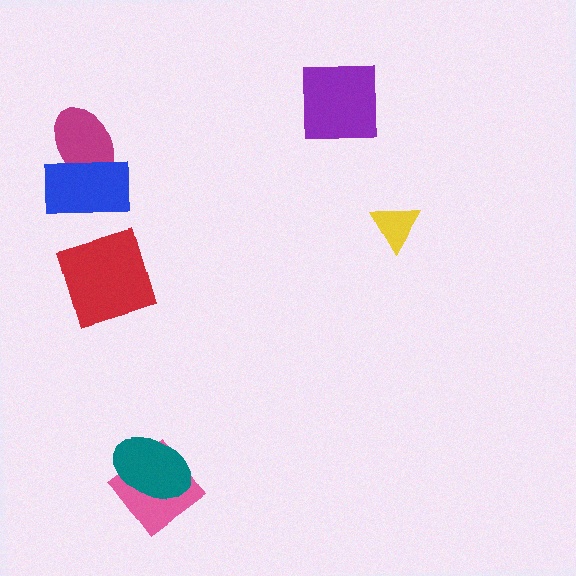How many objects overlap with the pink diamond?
1 object overlaps with the pink diamond.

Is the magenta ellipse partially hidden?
Yes, it is partially covered by another shape.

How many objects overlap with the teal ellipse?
1 object overlaps with the teal ellipse.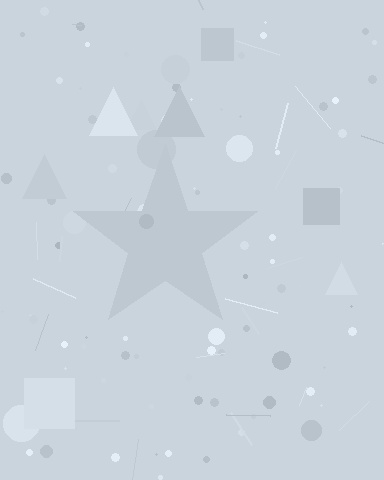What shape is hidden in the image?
A star is hidden in the image.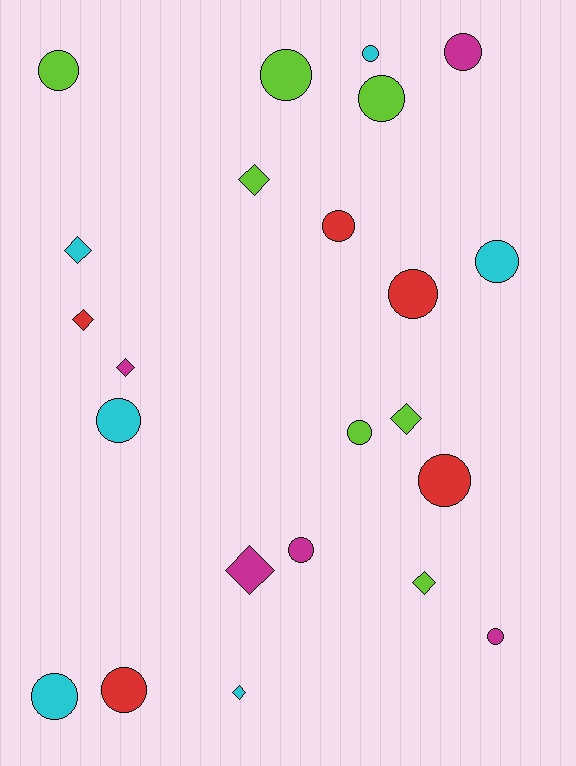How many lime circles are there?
There are 4 lime circles.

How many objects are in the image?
There are 23 objects.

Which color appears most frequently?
Lime, with 7 objects.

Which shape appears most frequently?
Circle, with 15 objects.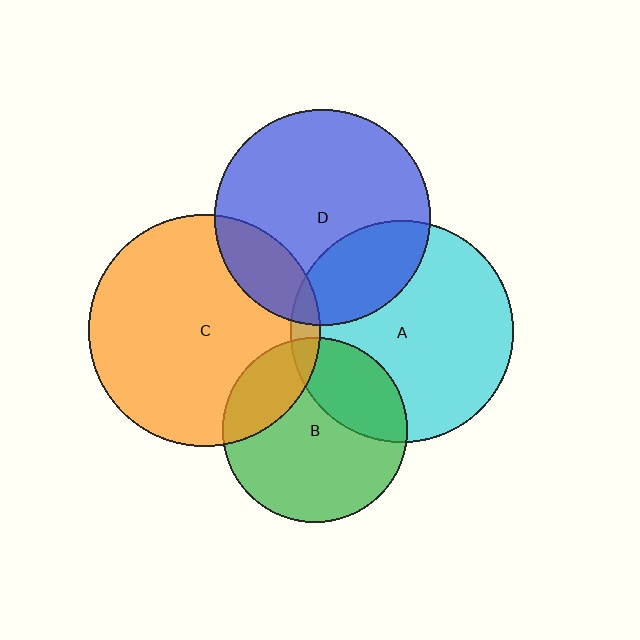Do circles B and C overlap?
Yes.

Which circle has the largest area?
Circle C (orange).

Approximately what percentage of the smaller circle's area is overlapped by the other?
Approximately 20%.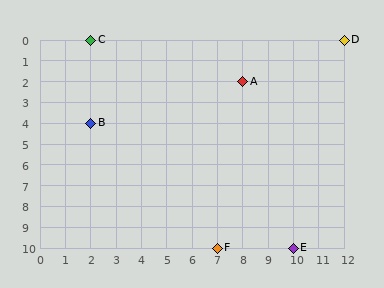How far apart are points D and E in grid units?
Points D and E are 2 columns and 10 rows apart (about 10.2 grid units diagonally).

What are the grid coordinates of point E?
Point E is at grid coordinates (10, 10).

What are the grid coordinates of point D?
Point D is at grid coordinates (12, 0).